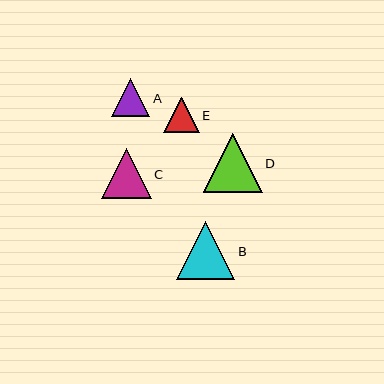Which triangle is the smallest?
Triangle E is the smallest with a size of approximately 35 pixels.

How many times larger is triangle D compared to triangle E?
Triangle D is approximately 1.7 times the size of triangle E.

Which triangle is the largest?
Triangle D is the largest with a size of approximately 59 pixels.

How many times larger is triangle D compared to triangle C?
Triangle D is approximately 1.2 times the size of triangle C.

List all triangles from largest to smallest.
From largest to smallest: D, B, C, A, E.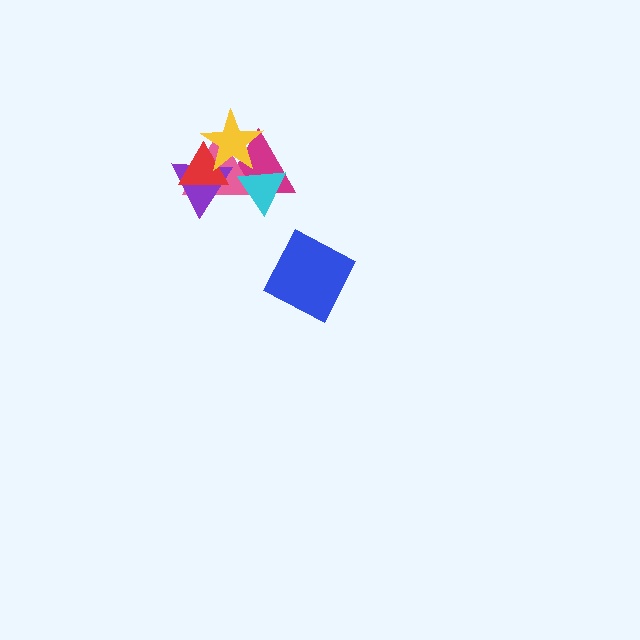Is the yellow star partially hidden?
No, no other shape covers it.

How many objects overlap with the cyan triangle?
3 objects overlap with the cyan triangle.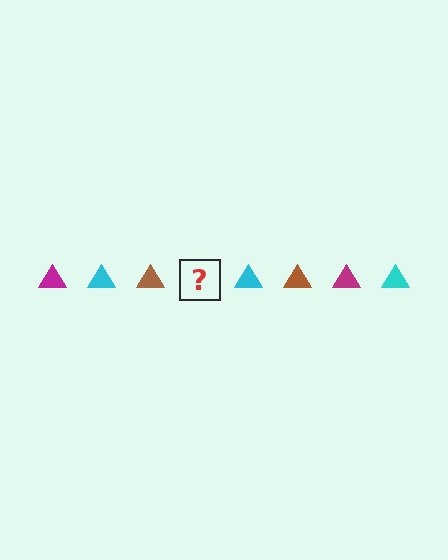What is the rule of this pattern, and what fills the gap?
The rule is that the pattern cycles through magenta, cyan, brown triangles. The gap should be filled with a magenta triangle.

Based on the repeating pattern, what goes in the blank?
The blank should be a magenta triangle.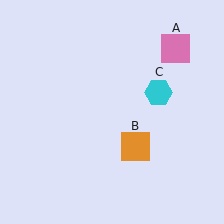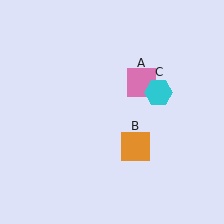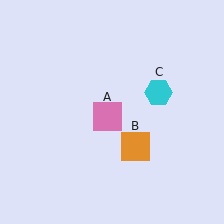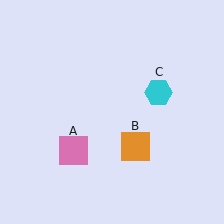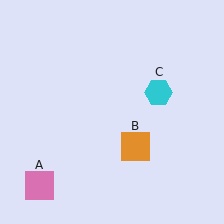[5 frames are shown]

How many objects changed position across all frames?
1 object changed position: pink square (object A).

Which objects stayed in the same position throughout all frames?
Orange square (object B) and cyan hexagon (object C) remained stationary.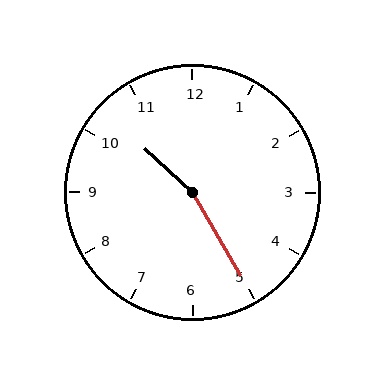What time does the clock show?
10:25.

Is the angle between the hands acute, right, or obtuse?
It is obtuse.